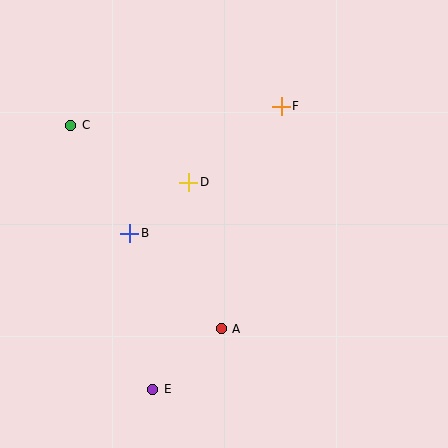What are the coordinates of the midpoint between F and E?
The midpoint between F and E is at (217, 248).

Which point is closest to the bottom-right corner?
Point A is closest to the bottom-right corner.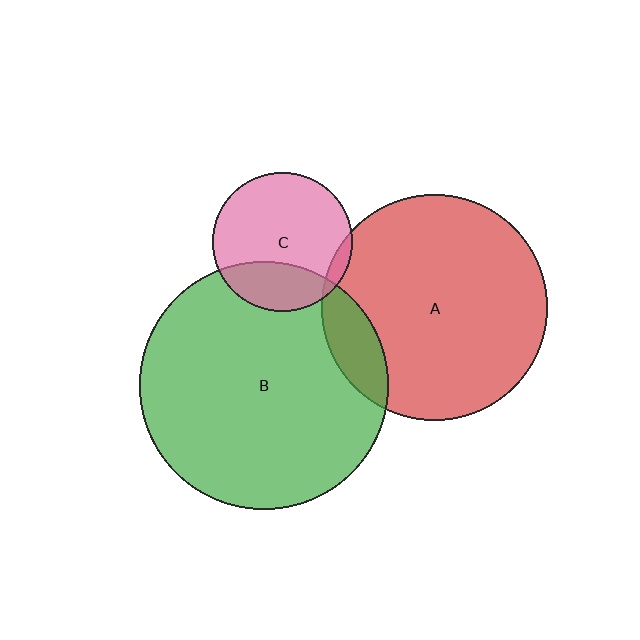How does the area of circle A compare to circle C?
Approximately 2.6 times.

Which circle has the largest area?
Circle B (green).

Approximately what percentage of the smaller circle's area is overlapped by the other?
Approximately 10%.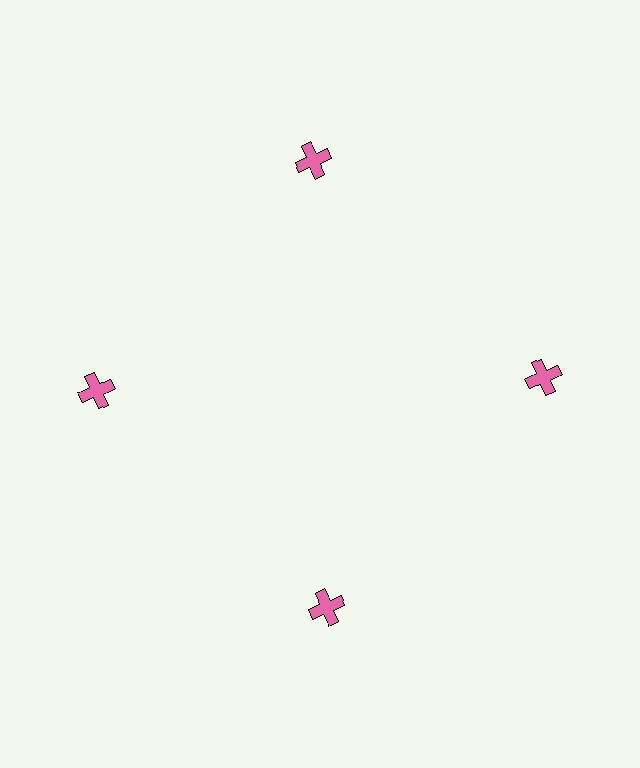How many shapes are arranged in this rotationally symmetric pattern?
There are 4 shapes, arranged in 4 groups of 1.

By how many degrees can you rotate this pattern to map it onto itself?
The pattern maps onto itself every 90 degrees of rotation.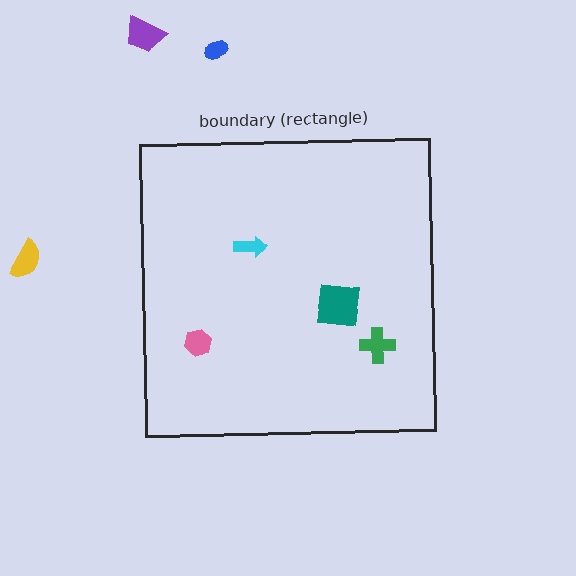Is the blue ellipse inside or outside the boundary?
Outside.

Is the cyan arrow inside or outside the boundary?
Inside.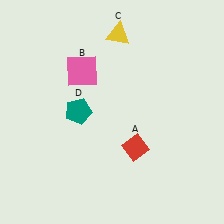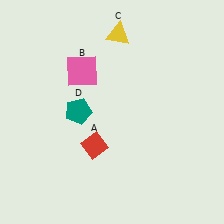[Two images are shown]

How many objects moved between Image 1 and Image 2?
1 object moved between the two images.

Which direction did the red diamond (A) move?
The red diamond (A) moved left.